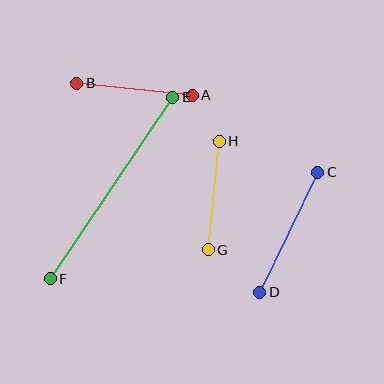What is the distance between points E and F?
The distance is approximately 219 pixels.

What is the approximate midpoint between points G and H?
The midpoint is at approximately (214, 196) pixels.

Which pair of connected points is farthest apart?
Points E and F are farthest apart.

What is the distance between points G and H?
The distance is approximately 109 pixels.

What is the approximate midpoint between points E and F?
The midpoint is at approximately (111, 188) pixels.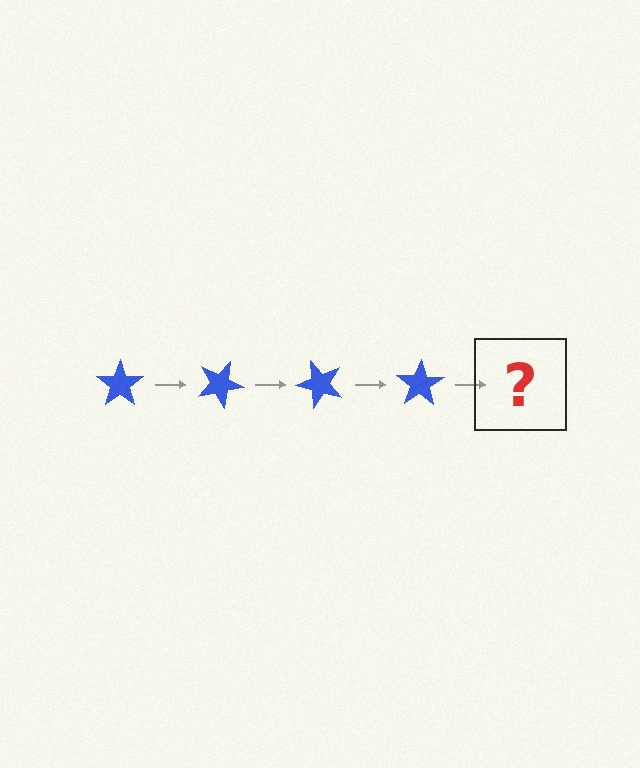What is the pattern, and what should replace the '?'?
The pattern is that the star rotates 25 degrees each step. The '?' should be a blue star rotated 100 degrees.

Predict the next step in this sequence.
The next step is a blue star rotated 100 degrees.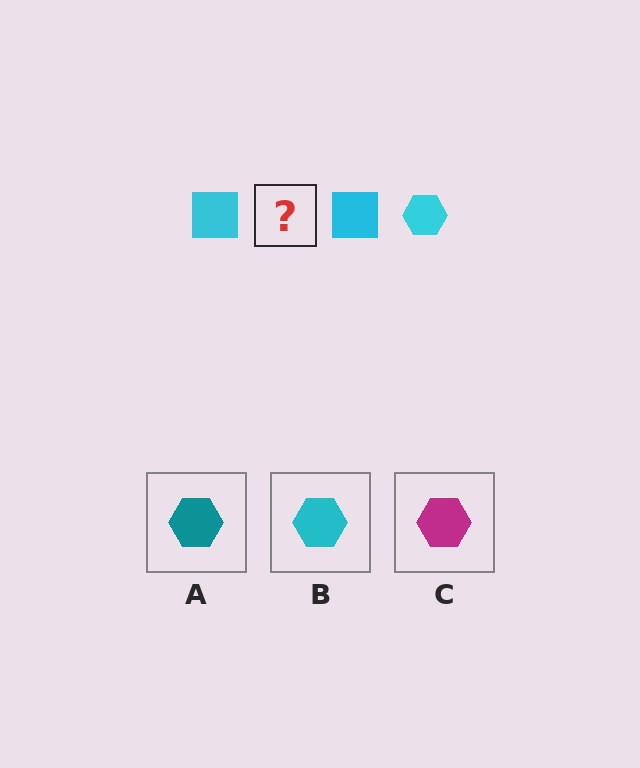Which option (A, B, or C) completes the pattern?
B.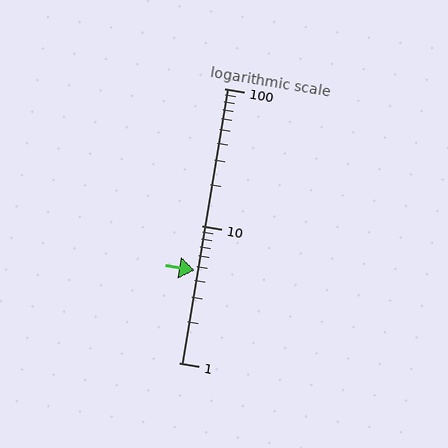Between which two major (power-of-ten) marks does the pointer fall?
The pointer is between 1 and 10.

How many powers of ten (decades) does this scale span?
The scale spans 2 decades, from 1 to 100.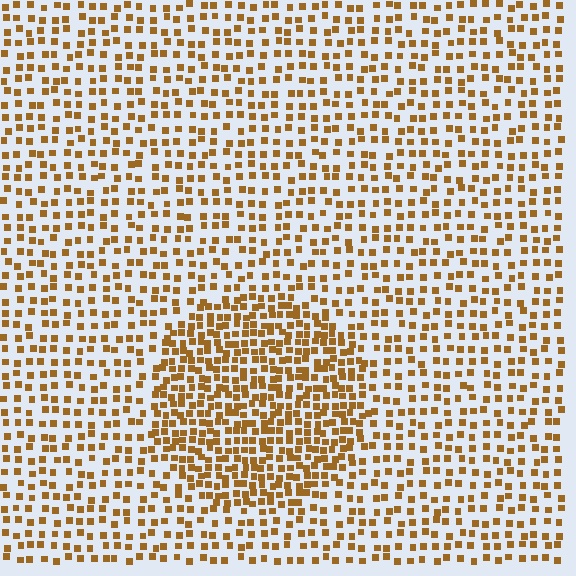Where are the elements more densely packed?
The elements are more densely packed inside the circle boundary.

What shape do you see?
I see a circle.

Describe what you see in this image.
The image contains small brown elements arranged at two different densities. A circle-shaped region is visible where the elements are more densely packed than the surrounding area.